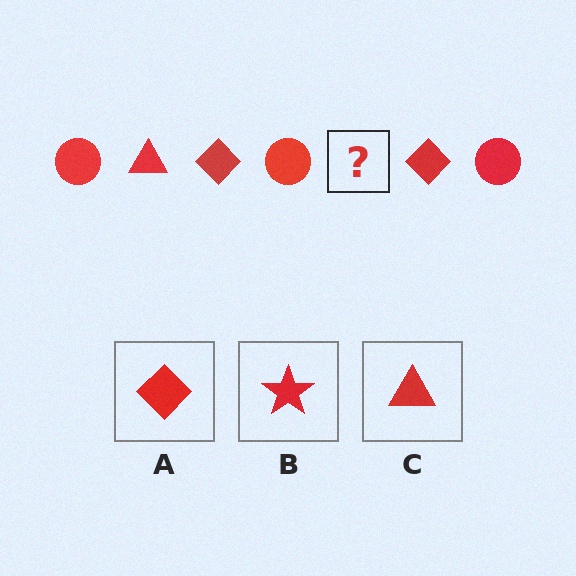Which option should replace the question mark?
Option C.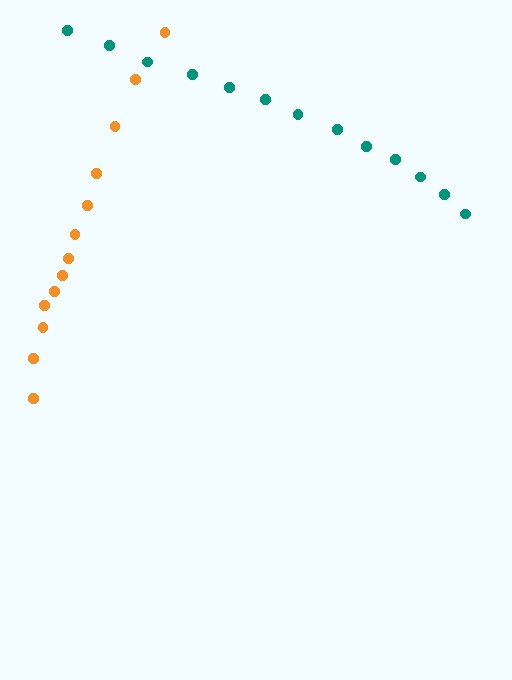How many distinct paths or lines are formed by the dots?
There are 2 distinct paths.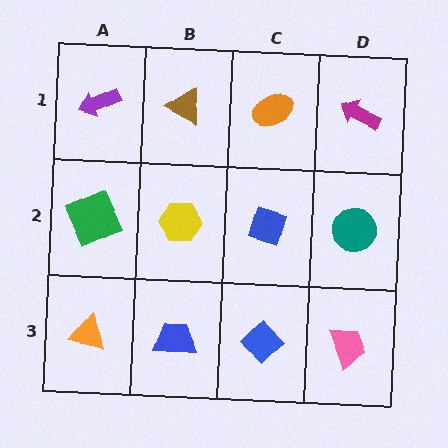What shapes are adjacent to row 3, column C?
A blue diamond (row 2, column C), a blue trapezoid (row 3, column B), a pink trapezoid (row 3, column D).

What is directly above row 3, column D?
A teal circle.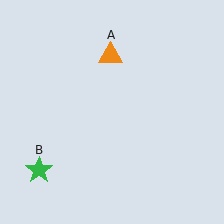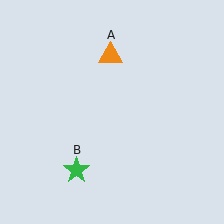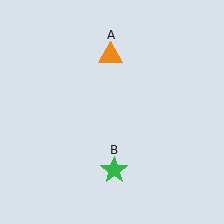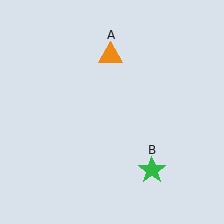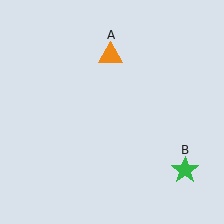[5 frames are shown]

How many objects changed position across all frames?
1 object changed position: green star (object B).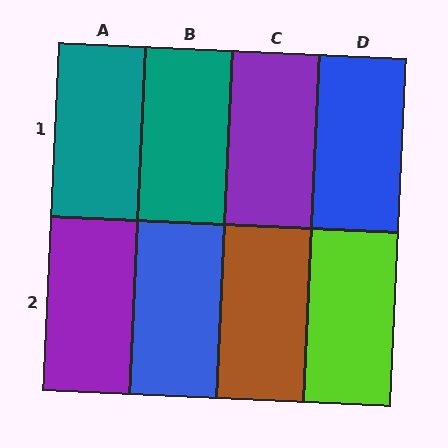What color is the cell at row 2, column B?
Blue.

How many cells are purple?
2 cells are purple.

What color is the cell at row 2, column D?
Lime.